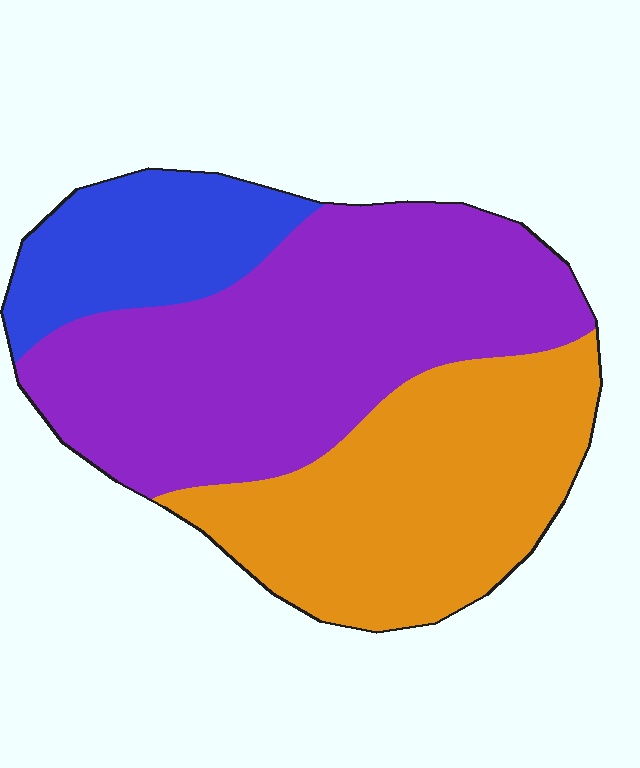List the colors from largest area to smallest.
From largest to smallest: purple, orange, blue.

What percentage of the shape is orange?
Orange takes up about three eighths (3/8) of the shape.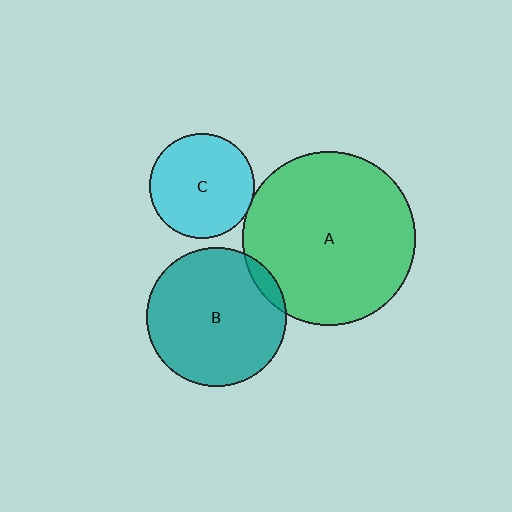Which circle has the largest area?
Circle A (green).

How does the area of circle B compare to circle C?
Approximately 1.7 times.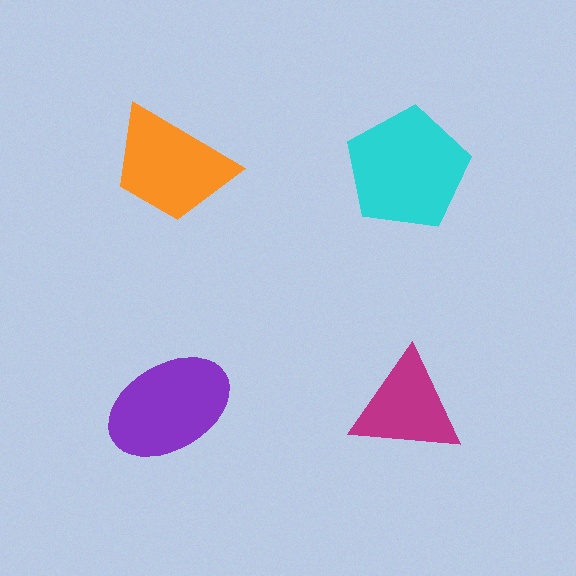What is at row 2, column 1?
A purple ellipse.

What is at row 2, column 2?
A magenta triangle.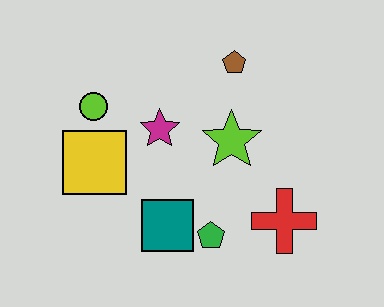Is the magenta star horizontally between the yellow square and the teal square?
Yes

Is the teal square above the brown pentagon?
No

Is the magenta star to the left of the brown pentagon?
Yes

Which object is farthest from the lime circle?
The red cross is farthest from the lime circle.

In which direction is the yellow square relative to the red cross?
The yellow square is to the left of the red cross.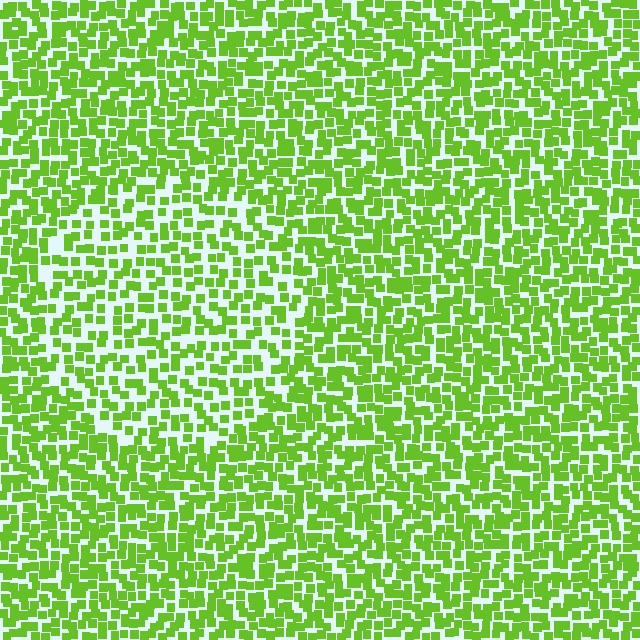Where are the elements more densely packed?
The elements are more densely packed outside the circle boundary.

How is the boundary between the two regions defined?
The boundary is defined by a change in element density (approximately 1.5x ratio). All elements are the same color, size, and shape.